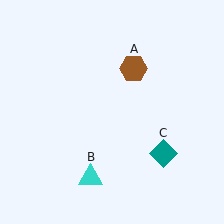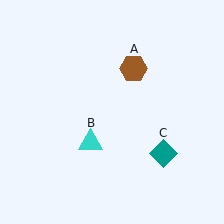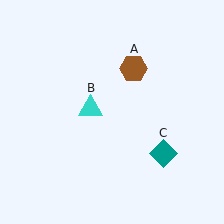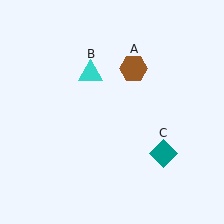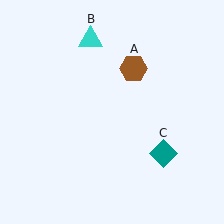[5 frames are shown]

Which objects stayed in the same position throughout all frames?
Brown hexagon (object A) and teal diamond (object C) remained stationary.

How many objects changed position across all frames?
1 object changed position: cyan triangle (object B).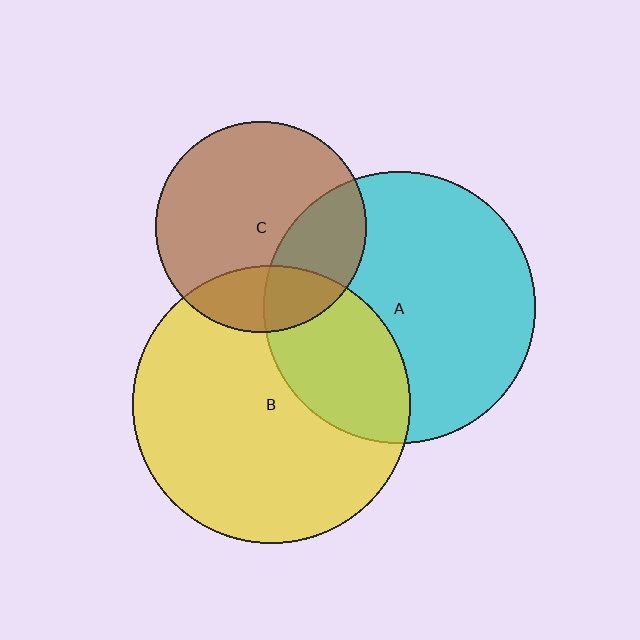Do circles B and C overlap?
Yes.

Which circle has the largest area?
Circle B (yellow).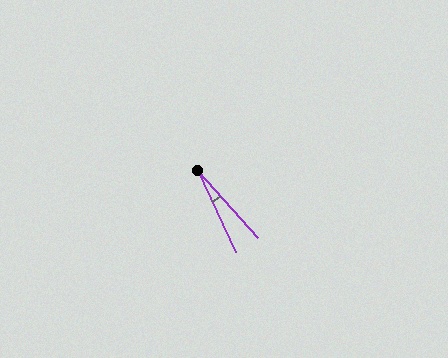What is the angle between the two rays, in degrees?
Approximately 17 degrees.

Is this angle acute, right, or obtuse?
It is acute.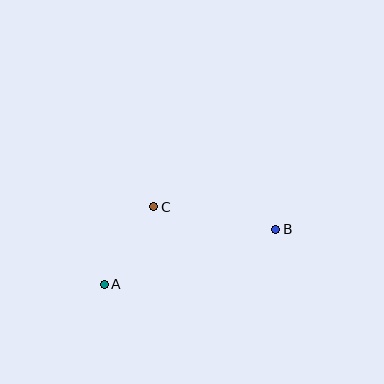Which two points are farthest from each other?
Points A and B are farthest from each other.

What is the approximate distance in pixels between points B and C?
The distance between B and C is approximately 124 pixels.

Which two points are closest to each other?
Points A and C are closest to each other.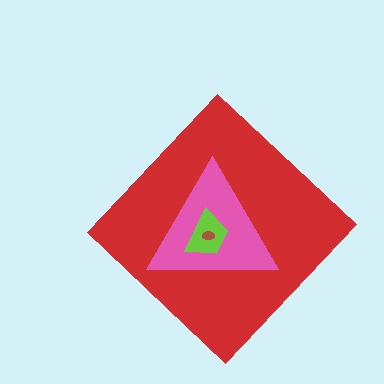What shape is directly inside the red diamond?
The pink triangle.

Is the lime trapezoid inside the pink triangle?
Yes.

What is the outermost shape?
The red diamond.